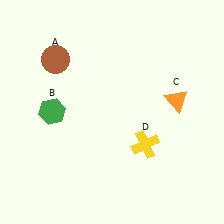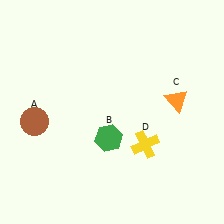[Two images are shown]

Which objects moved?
The objects that moved are: the brown circle (A), the green hexagon (B).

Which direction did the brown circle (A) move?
The brown circle (A) moved down.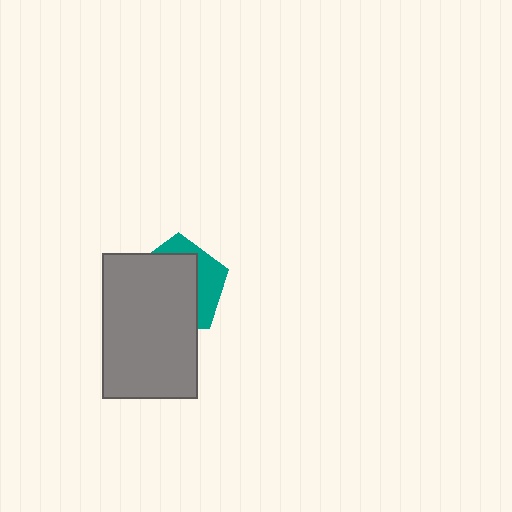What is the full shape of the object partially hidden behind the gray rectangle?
The partially hidden object is a teal pentagon.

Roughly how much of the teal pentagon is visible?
A small part of it is visible (roughly 33%).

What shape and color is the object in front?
The object in front is a gray rectangle.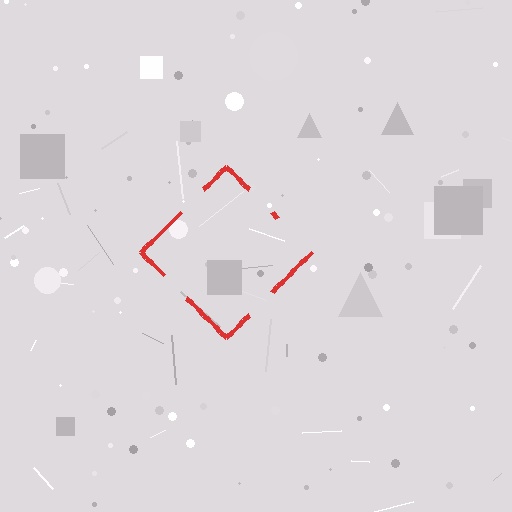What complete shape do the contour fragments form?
The contour fragments form a diamond.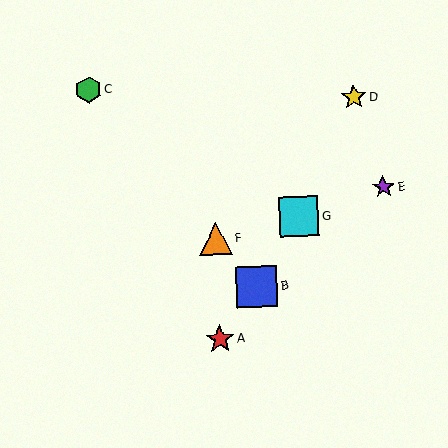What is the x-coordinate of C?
Object C is at x≈88.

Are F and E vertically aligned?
No, F is at x≈216 and E is at x≈383.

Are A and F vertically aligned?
Yes, both are at x≈220.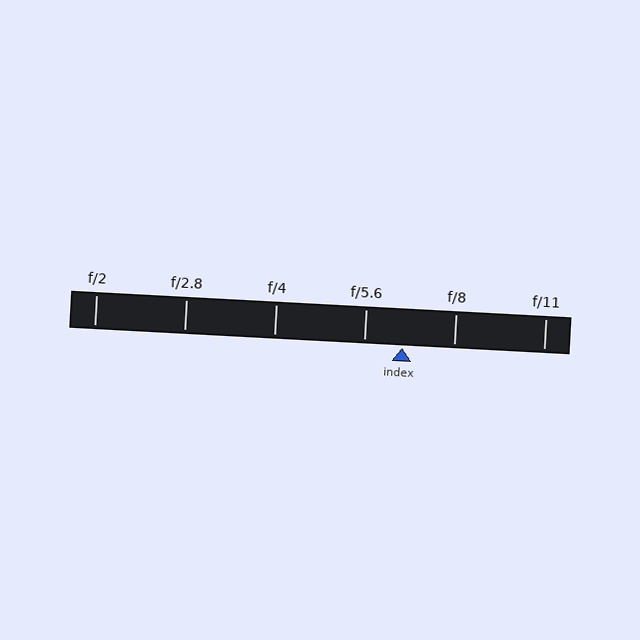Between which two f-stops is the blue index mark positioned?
The index mark is between f/5.6 and f/8.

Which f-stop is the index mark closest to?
The index mark is closest to f/5.6.